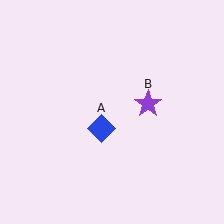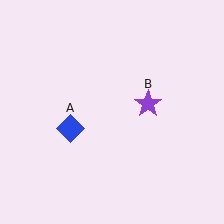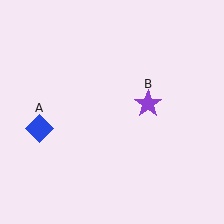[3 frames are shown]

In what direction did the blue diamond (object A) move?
The blue diamond (object A) moved left.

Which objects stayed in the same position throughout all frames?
Purple star (object B) remained stationary.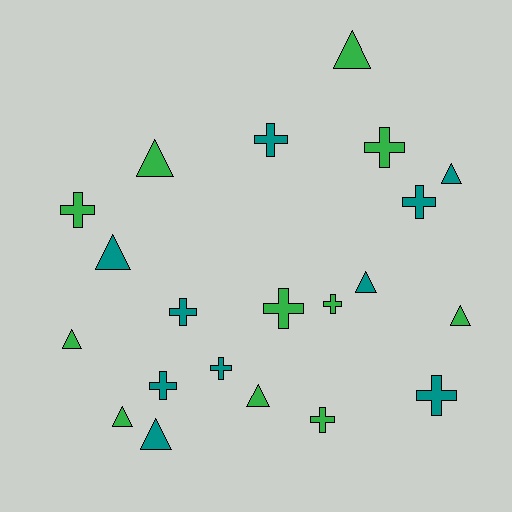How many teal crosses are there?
There are 6 teal crosses.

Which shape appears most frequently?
Cross, with 11 objects.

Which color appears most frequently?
Green, with 11 objects.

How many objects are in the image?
There are 21 objects.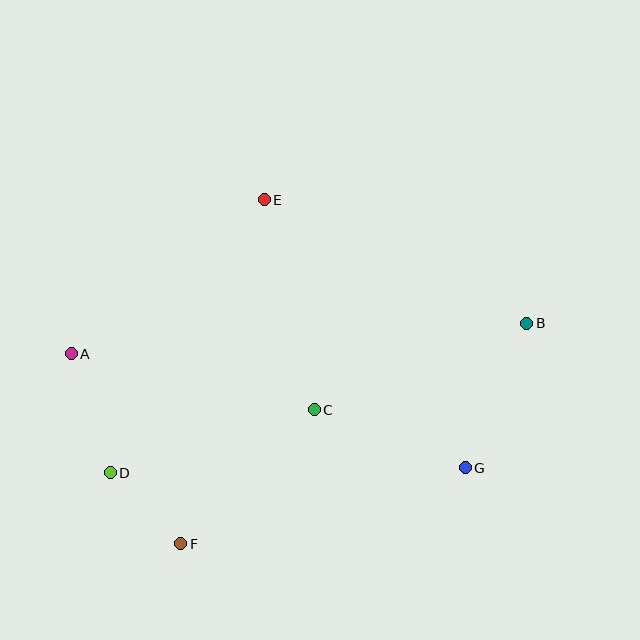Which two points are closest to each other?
Points D and F are closest to each other.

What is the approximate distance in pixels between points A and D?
The distance between A and D is approximately 125 pixels.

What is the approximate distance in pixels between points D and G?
The distance between D and G is approximately 355 pixels.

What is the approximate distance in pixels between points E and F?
The distance between E and F is approximately 354 pixels.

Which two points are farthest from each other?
Points A and B are farthest from each other.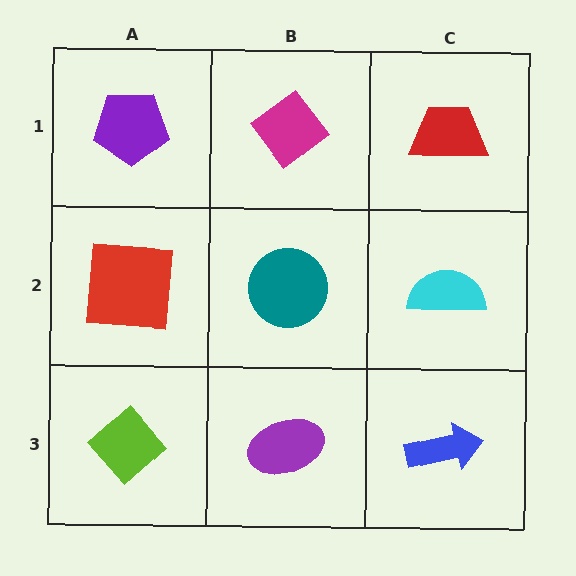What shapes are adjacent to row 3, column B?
A teal circle (row 2, column B), a lime diamond (row 3, column A), a blue arrow (row 3, column C).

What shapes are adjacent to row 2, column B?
A magenta diamond (row 1, column B), a purple ellipse (row 3, column B), a red square (row 2, column A), a cyan semicircle (row 2, column C).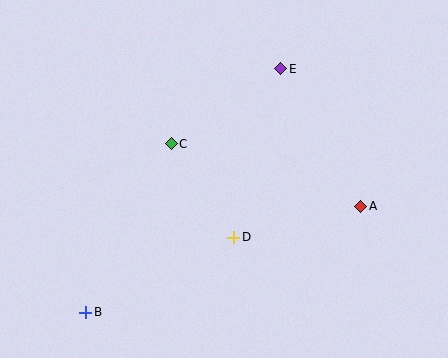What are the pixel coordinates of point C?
Point C is at (171, 144).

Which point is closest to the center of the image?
Point D at (233, 237) is closest to the center.